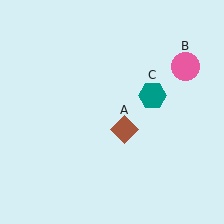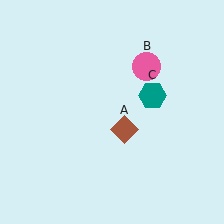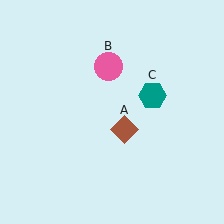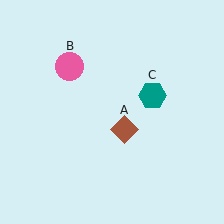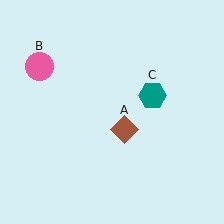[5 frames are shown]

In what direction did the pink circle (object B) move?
The pink circle (object B) moved left.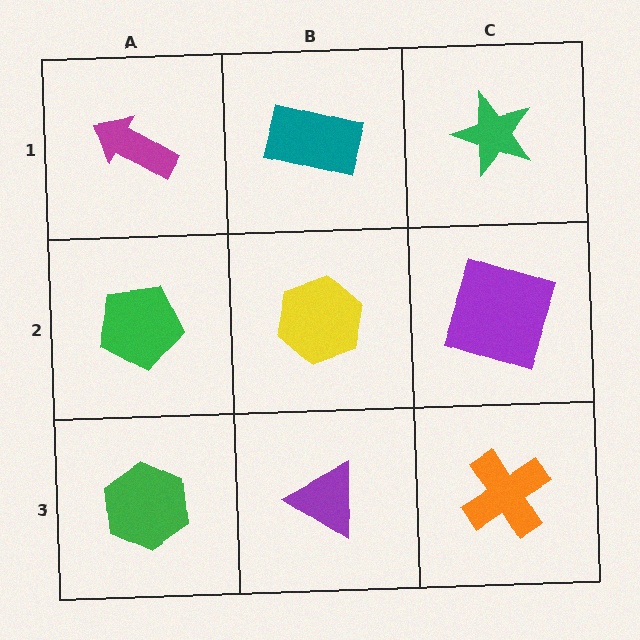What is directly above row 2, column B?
A teal rectangle.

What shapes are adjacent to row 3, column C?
A purple square (row 2, column C), a purple triangle (row 3, column B).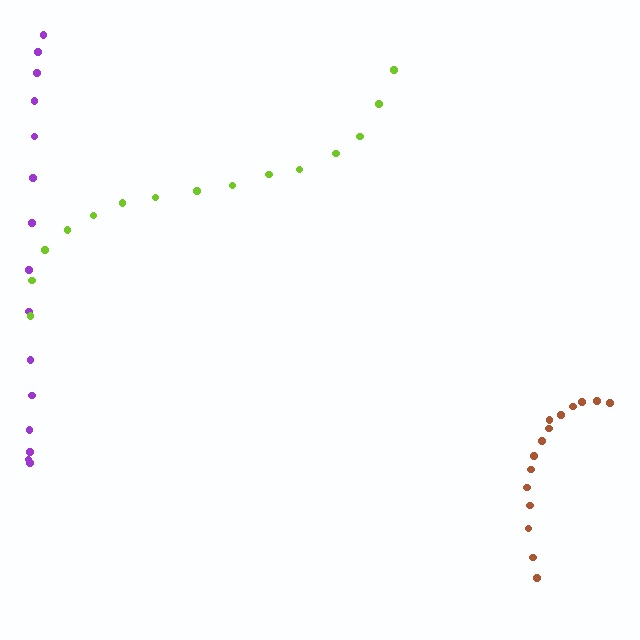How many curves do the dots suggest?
There are 3 distinct paths.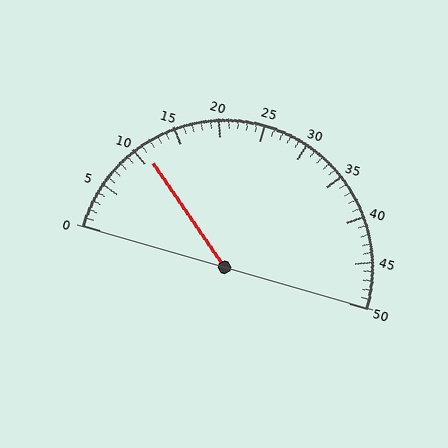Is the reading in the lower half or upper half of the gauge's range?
The reading is in the lower half of the range (0 to 50).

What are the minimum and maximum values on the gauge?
The gauge ranges from 0 to 50.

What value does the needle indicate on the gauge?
The needle indicates approximately 11.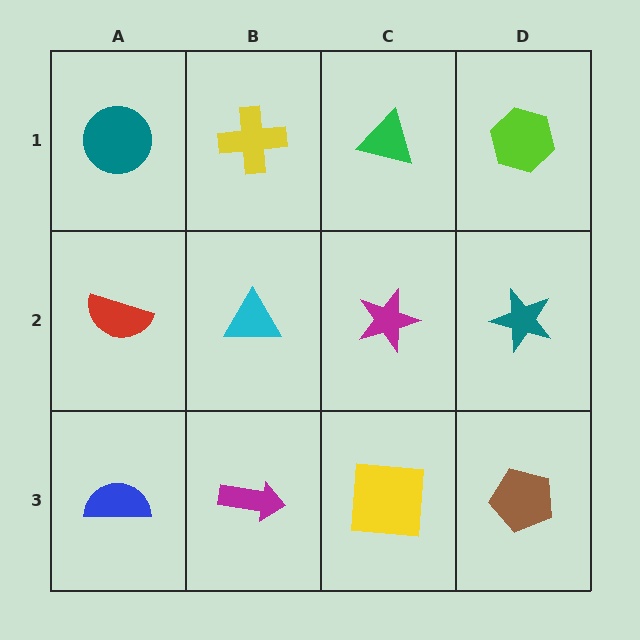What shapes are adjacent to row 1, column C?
A magenta star (row 2, column C), a yellow cross (row 1, column B), a lime hexagon (row 1, column D).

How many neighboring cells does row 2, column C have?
4.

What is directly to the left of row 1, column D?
A green triangle.